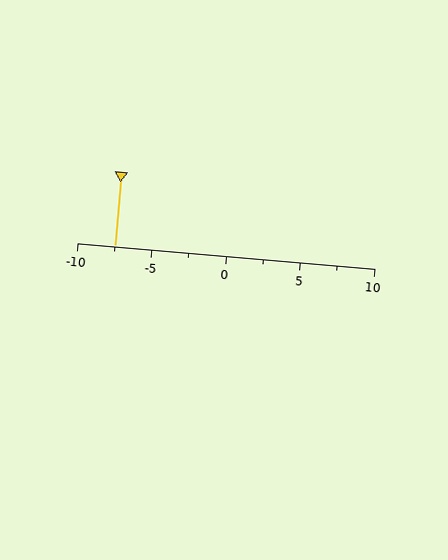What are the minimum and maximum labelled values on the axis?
The axis runs from -10 to 10.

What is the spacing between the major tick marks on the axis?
The major ticks are spaced 5 apart.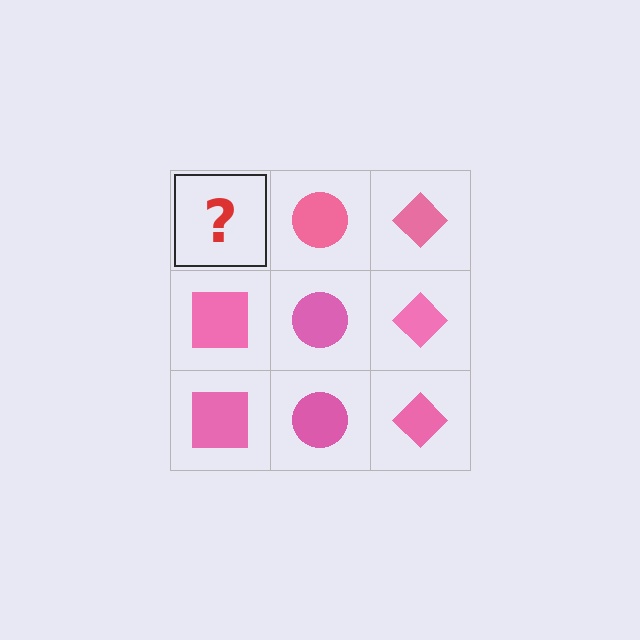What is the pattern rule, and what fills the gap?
The rule is that each column has a consistent shape. The gap should be filled with a pink square.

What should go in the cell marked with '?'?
The missing cell should contain a pink square.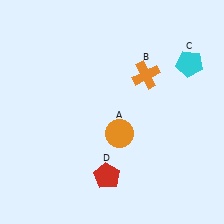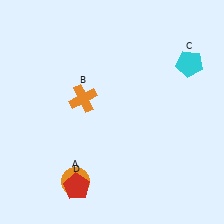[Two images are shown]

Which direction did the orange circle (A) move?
The orange circle (A) moved down.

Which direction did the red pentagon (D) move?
The red pentagon (D) moved left.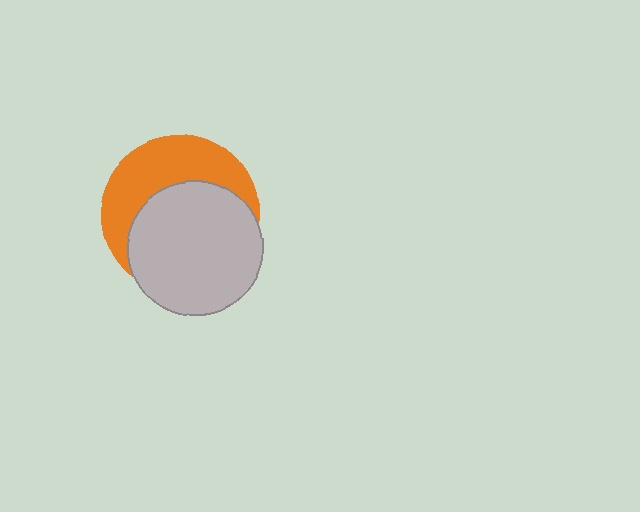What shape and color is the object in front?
The object in front is a light gray circle.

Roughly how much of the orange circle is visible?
A small part of it is visible (roughly 42%).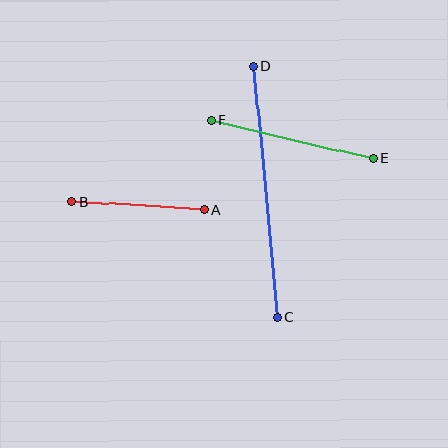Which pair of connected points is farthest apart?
Points C and D are farthest apart.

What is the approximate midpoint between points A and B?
The midpoint is at approximately (138, 205) pixels.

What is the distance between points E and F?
The distance is approximately 167 pixels.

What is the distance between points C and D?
The distance is approximately 252 pixels.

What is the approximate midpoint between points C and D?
The midpoint is at approximately (266, 192) pixels.